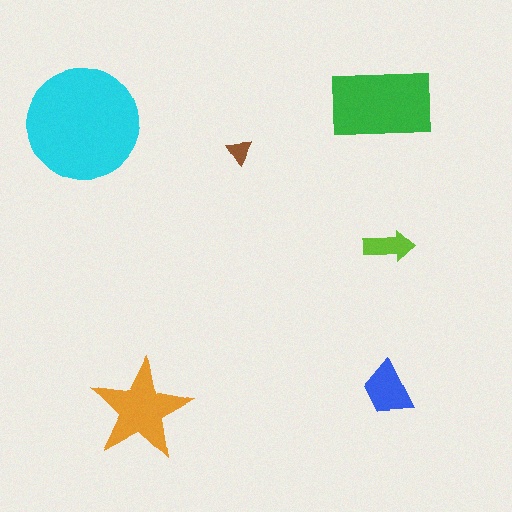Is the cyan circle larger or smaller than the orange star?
Larger.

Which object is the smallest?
The brown triangle.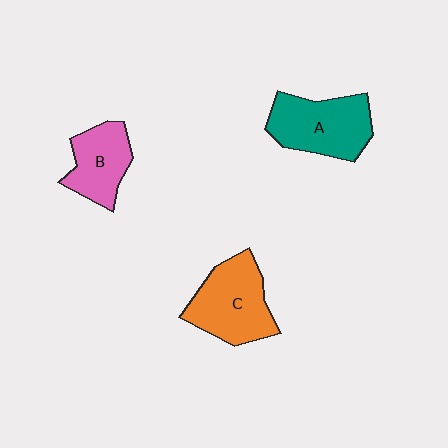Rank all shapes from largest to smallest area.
From largest to smallest: C (orange), A (teal), B (pink).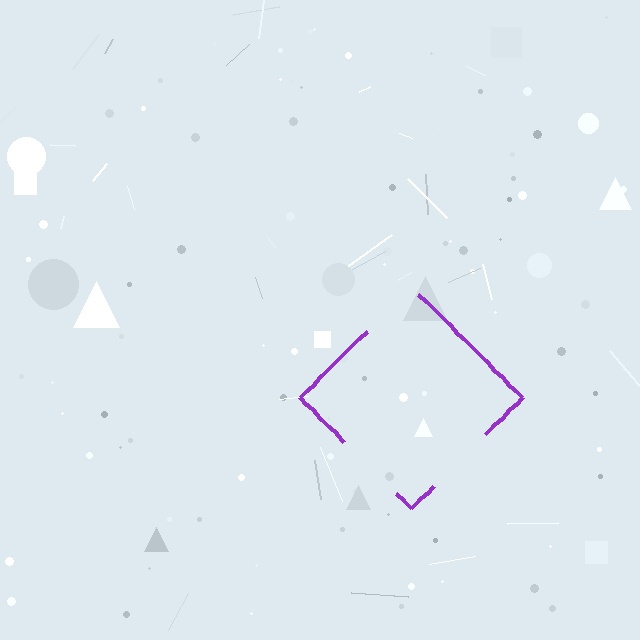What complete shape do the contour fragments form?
The contour fragments form a diamond.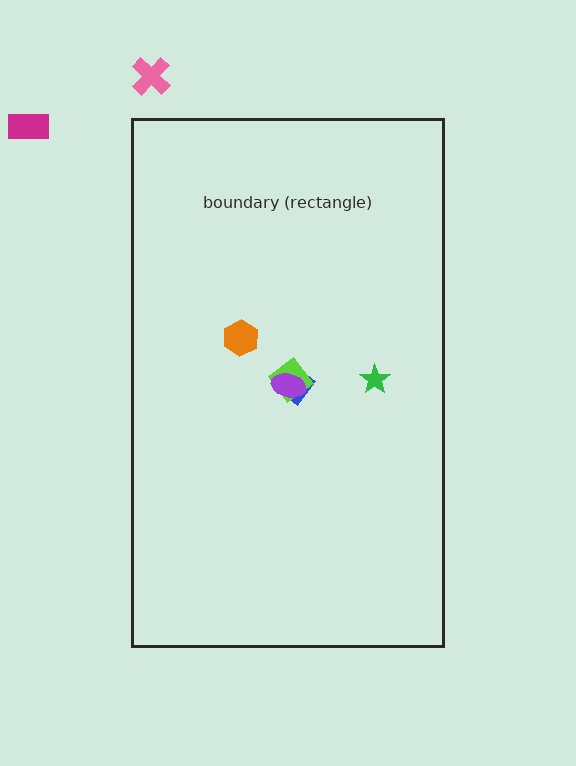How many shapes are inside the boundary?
5 inside, 2 outside.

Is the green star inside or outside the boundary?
Inside.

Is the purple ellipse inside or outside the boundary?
Inside.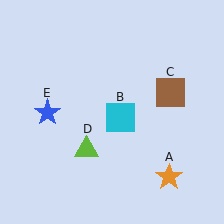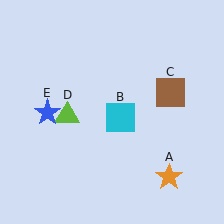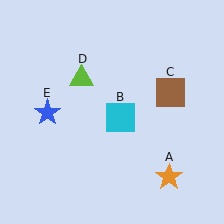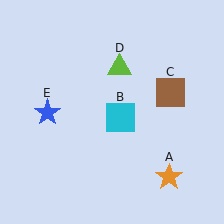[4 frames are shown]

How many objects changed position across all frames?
1 object changed position: lime triangle (object D).